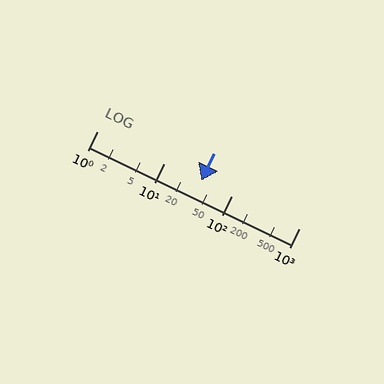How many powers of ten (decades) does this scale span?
The scale spans 3 decades, from 1 to 1000.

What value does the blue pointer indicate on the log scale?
The pointer indicates approximately 35.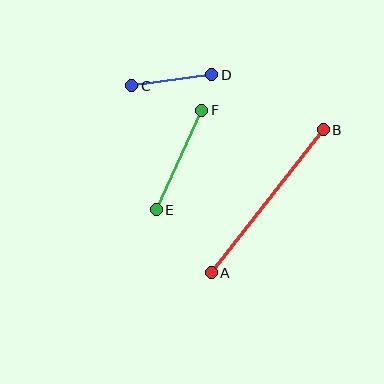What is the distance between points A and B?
The distance is approximately 182 pixels.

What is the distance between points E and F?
The distance is approximately 109 pixels.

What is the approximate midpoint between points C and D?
The midpoint is at approximately (172, 80) pixels.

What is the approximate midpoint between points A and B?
The midpoint is at approximately (267, 201) pixels.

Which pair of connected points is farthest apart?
Points A and B are farthest apart.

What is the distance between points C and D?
The distance is approximately 81 pixels.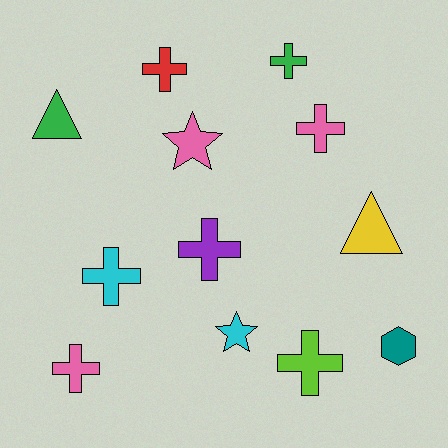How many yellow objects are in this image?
There is 1 yellow object.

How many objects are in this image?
There are 12 objects.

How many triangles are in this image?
There are 2 triangles.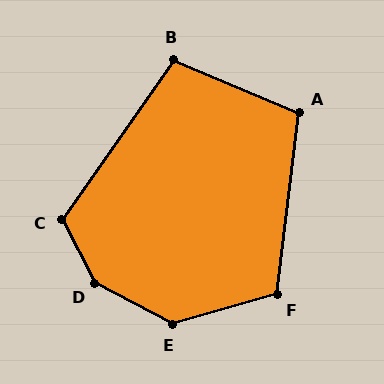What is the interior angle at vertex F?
Approximately 113 degrees (obtuse).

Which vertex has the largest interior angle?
D, at approximately 145 degrees.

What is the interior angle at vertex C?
Approximately 117 degrees (obtuse).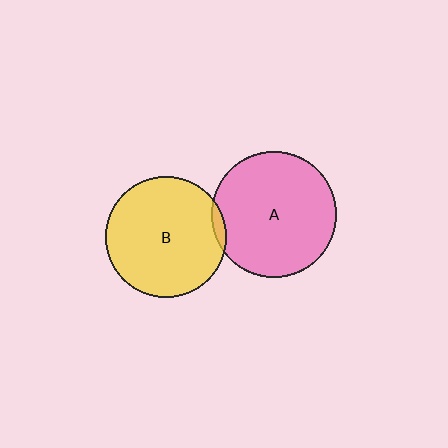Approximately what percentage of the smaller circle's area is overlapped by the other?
Approximately 5%.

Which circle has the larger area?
Circle A (pink).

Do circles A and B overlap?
Yes.